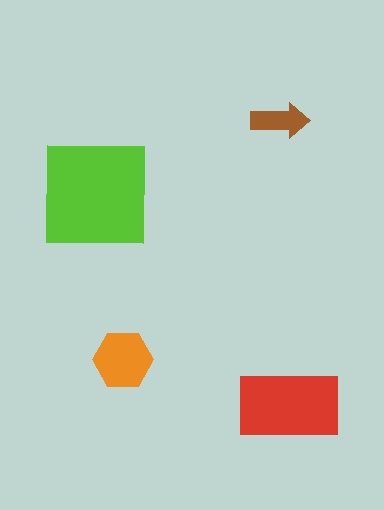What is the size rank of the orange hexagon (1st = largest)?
3rd.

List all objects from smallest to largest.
The brown arrow, the orange hexagon, the red rectangle, the lime square.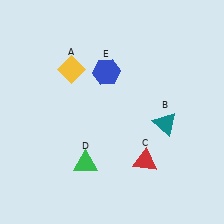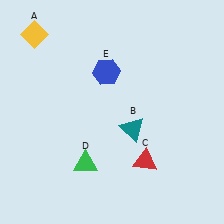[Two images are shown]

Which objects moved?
The objects that moved are: the yellow diamond (A), the teal triangle (B).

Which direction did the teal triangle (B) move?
The teal triangle (B) moved left.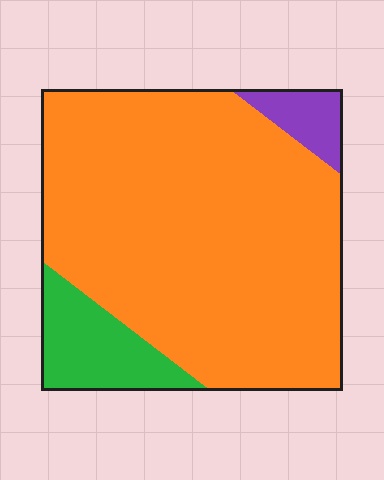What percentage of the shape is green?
Green covers 12% of the shape.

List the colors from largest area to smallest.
From largest to smallest: orange, green, purple.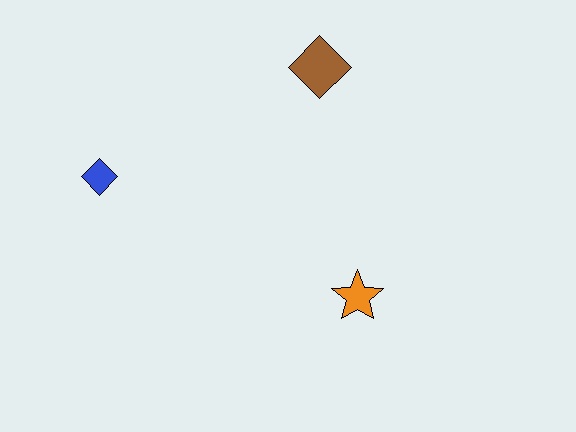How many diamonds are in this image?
There are 2 diamonds.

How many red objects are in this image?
There are no red objects.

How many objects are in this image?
There are 3 objects.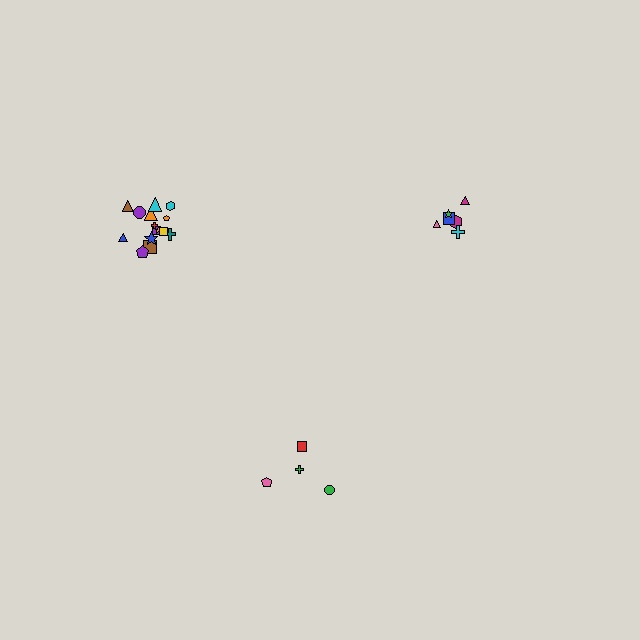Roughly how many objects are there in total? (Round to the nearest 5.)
Roughly 25 objects in total.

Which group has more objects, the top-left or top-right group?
The top-left group.